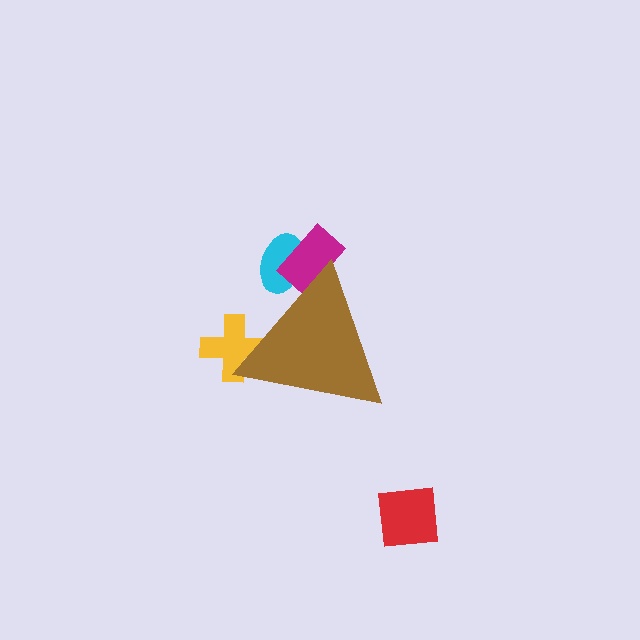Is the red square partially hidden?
No, the red square is fully visible.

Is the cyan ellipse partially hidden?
Yes, the cyan ellipse is partially hidden behind the brown triangle.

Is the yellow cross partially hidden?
Yes, the yellow cross is partially hidden behind the brown triangle.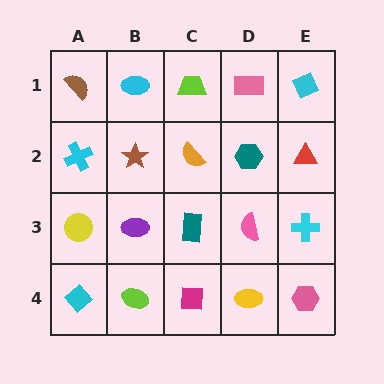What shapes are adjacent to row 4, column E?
A cyan cross (row 3, column E), a yellow ellipse (row 4, column D).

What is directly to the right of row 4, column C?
A yellow ellipse.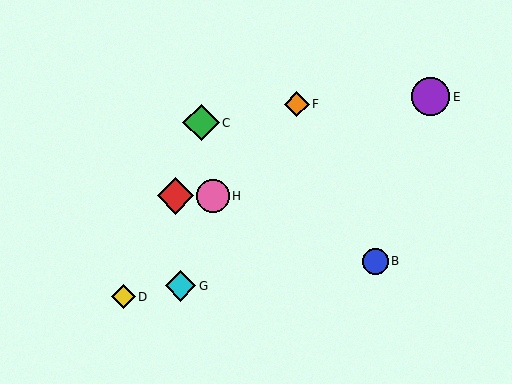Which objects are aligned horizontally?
Objects A, H are aligned horizontally.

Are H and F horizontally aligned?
No, H is at y≈196 and F is at y≈104.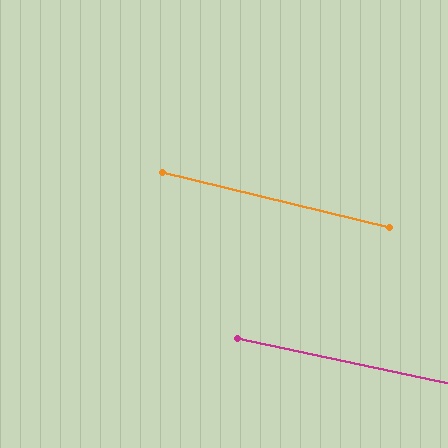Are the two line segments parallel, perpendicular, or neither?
Parallel — their directions differ by only 1.6°.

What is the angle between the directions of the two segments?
Approximately 2 degrees.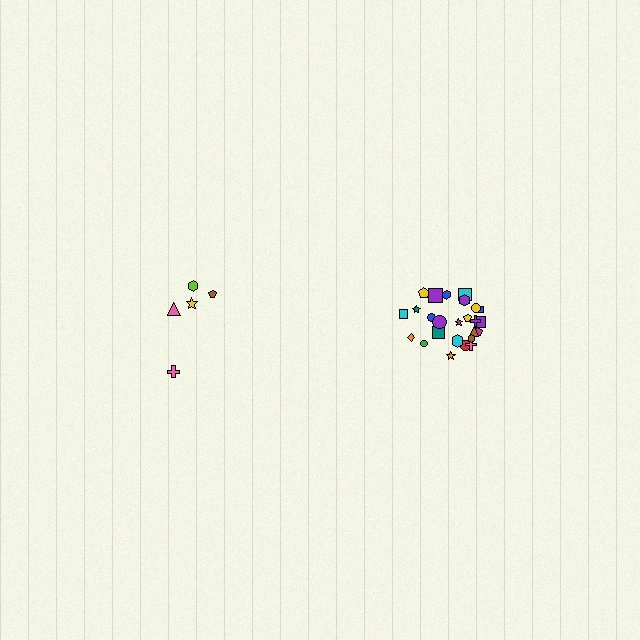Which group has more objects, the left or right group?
The right group.